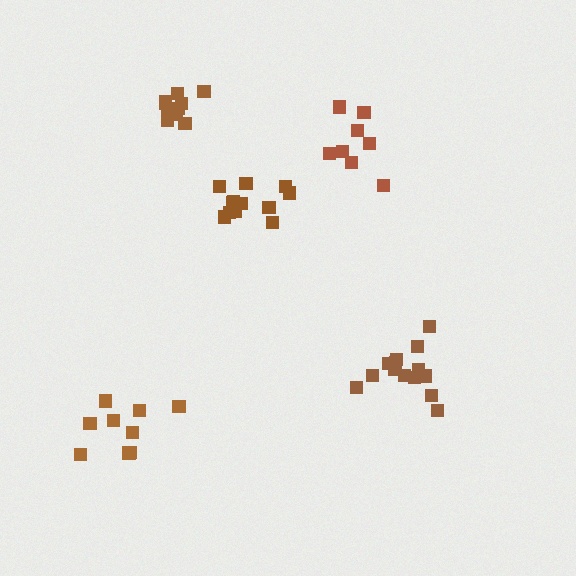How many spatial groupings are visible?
There are 5 spatial groupings.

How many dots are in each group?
Group 1: 14 dots, Group 2: 12 dots, Group 3: 8 dots, Group 4: 9 dots, Group 5: 10 dots (53 total).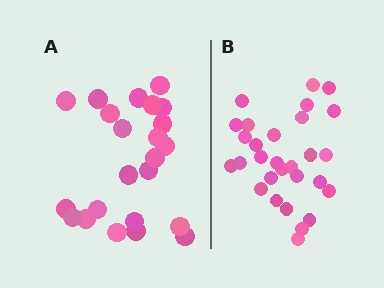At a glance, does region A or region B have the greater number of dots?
Region B (the right region) has more dots.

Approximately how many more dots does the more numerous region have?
Region B has about 6 more dots than region A.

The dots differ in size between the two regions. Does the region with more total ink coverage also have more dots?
No. Region A has more total ink coverage because its dots are larger, but region B actually contains more individual dots. Total area can be misleading — the number of items is what matters here.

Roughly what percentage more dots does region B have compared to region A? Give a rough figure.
About 25% more.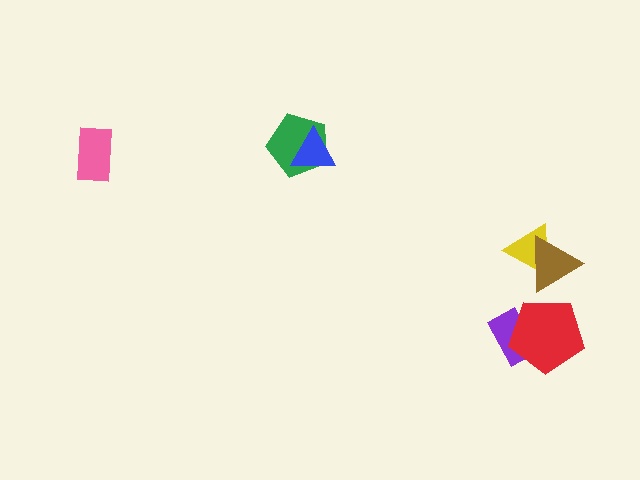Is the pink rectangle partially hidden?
No, no other shape covers it.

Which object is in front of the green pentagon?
The blue triangle is in front of the green pentagon.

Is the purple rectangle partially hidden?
Yes, it is partially covered by another shape.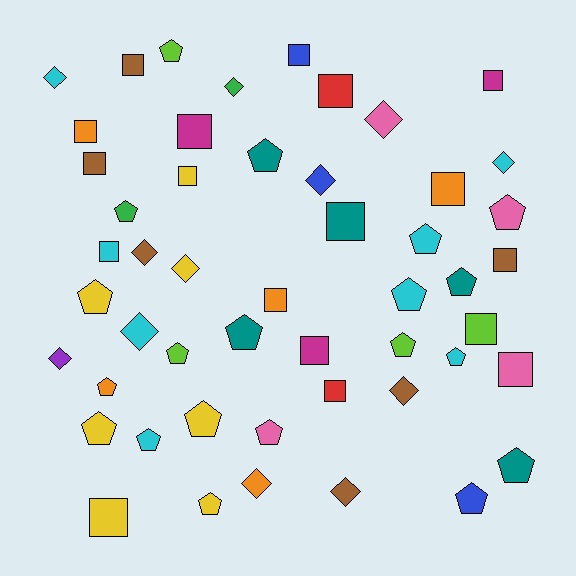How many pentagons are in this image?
There are 20 pentagons.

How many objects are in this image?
There are 50 objects.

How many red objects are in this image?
There are 2 red objects.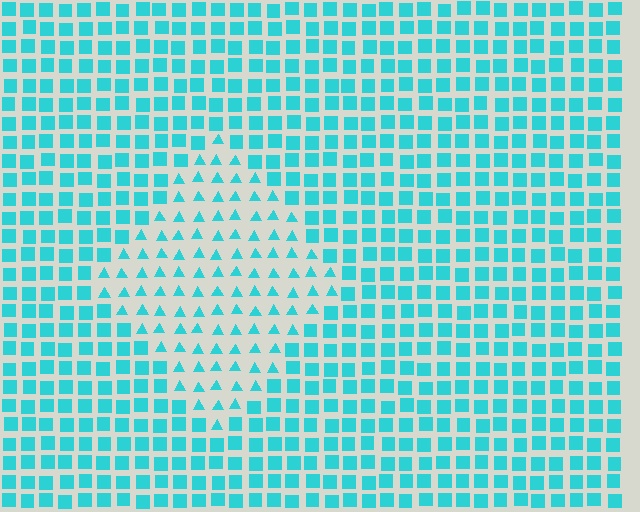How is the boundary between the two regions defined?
The boundary is defined by a change in element shape: triangles inside vs. squares outside. All elements share the same color and spacing.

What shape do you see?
I see a diamond.